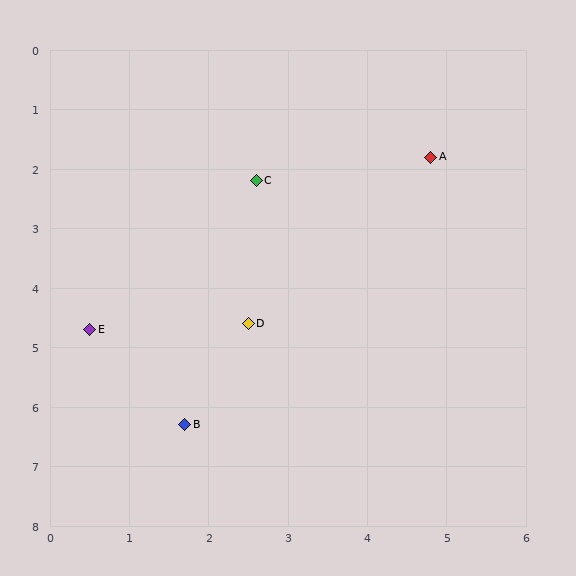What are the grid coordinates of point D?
Point D is at approximately (2.5, 4.6).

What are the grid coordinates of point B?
Point B is at approximately (1.7, 6.3).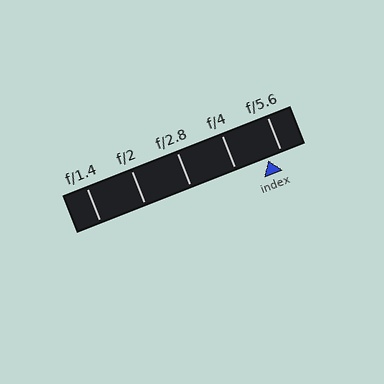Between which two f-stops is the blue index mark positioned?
The index mark is between f/4 and f/5.6.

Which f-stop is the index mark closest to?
The index mark is closest to f/5.6.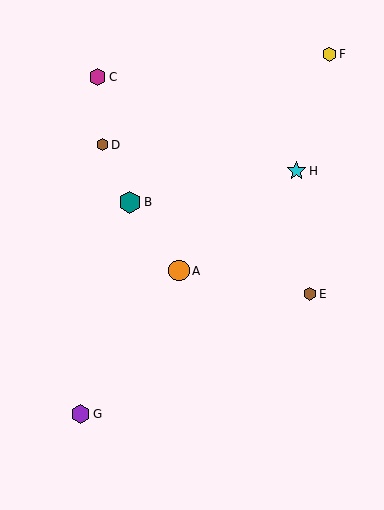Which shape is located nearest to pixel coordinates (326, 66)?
The yellow hexagon (labeled F) at (330, 54) is nearest to that location.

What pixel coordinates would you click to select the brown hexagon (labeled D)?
Click at (102, 145) to select the brown hexagon D.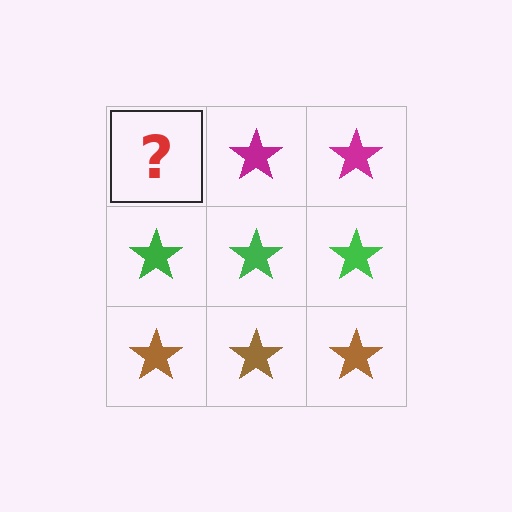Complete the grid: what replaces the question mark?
The question mark should be replaced with a magenta star.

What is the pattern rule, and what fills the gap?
The rule is that each row has a consistent color. The gap should be filled with a magenta star.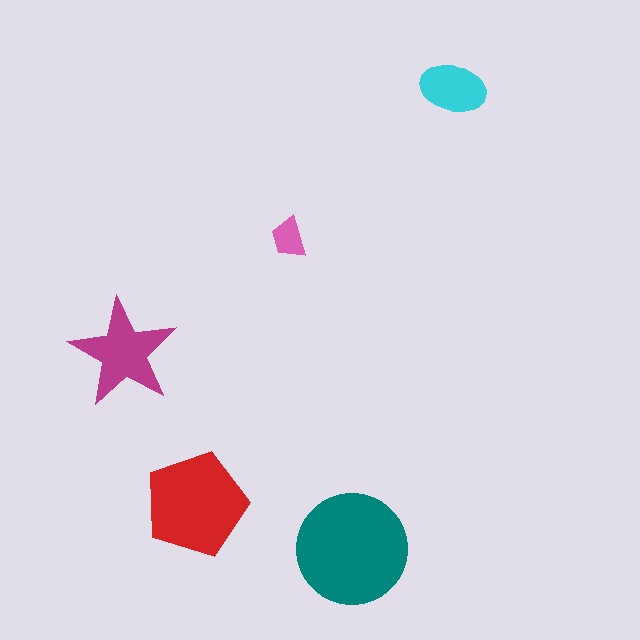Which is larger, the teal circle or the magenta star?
The teal circle.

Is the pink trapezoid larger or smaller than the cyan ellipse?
Smaller.